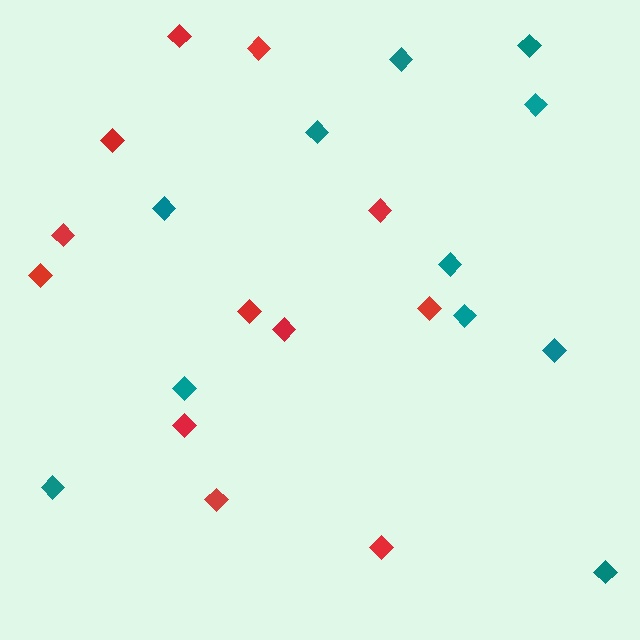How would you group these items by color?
There are 2 groups: one group of red diamonds (12) and one group of teal diamonds (11).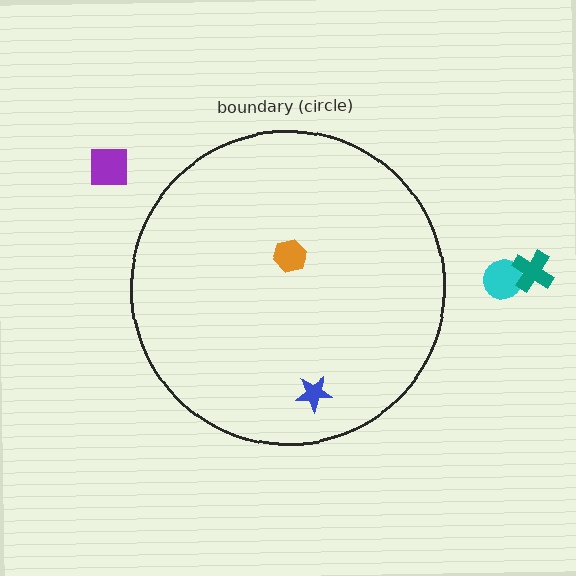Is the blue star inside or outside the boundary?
Inside.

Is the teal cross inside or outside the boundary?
Outside.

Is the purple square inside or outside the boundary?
Outside.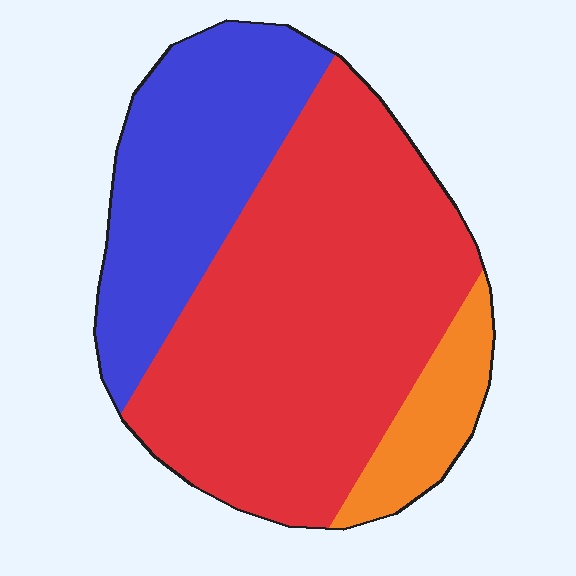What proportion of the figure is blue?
Blue takes up about one third (1/3) of the figure.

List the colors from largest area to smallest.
From largest to smallest: red, blue, orange.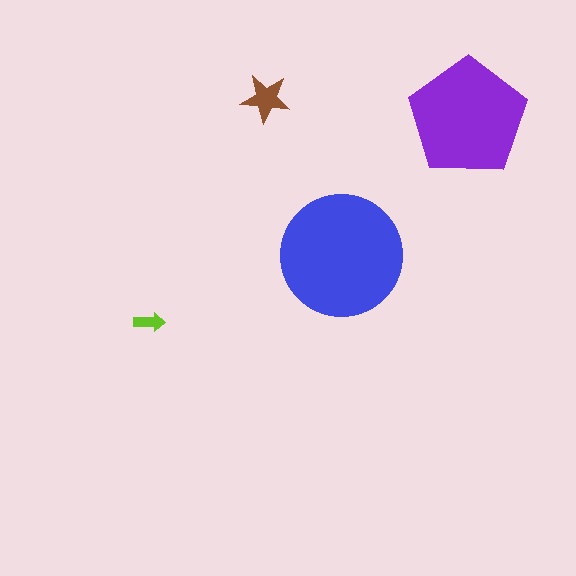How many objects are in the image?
There are 4 objects in the image.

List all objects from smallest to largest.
The lime arrow, the brown star, the purple pentagon, the blue circle.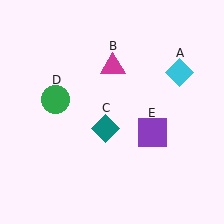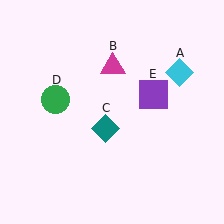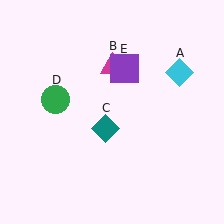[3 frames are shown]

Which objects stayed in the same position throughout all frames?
Cyan diamond (object A) and magenta triangle (object B) and teal diamond (object C) and green circle (object D) remained stationary.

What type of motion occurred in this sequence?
The purple square (object E) rotated counterclockwise around the center of the scene.